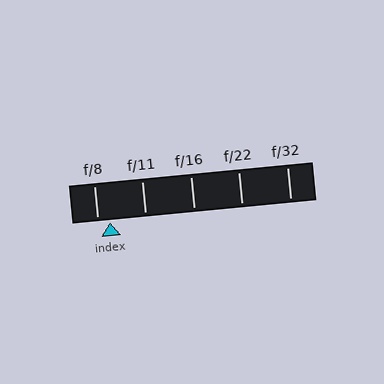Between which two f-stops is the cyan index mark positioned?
The index mark is between f/8 and f/11.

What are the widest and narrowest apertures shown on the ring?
The widest aperture shown is f/8 and the narrowest is f/32.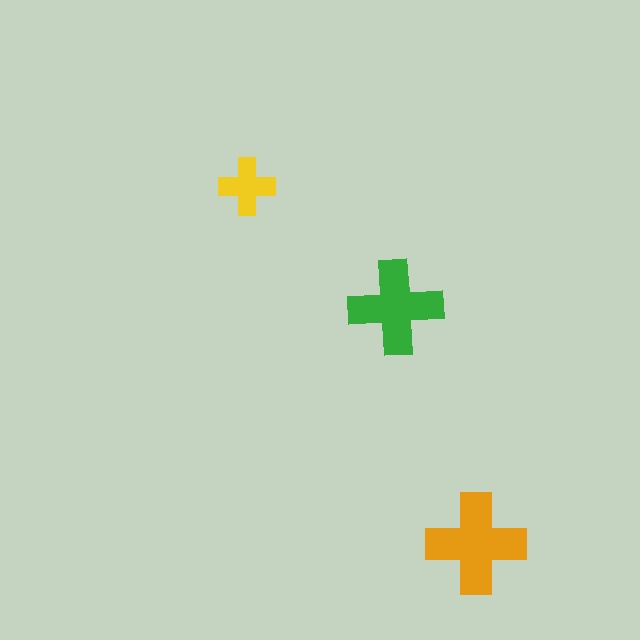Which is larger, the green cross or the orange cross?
The orange one.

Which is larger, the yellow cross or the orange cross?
The orange one.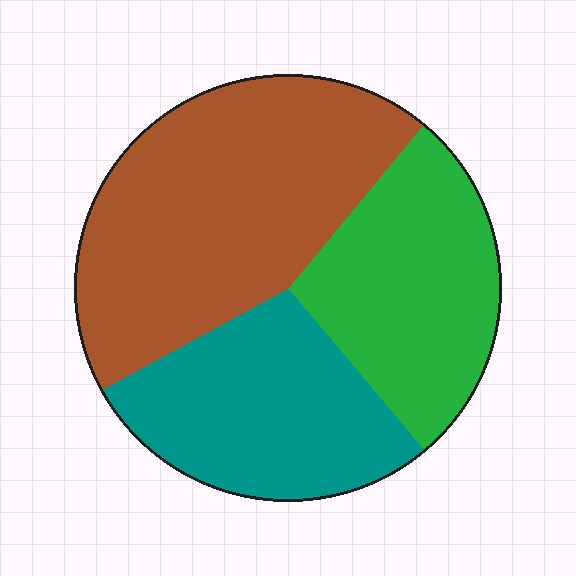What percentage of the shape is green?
Green covers about 30% of the shape.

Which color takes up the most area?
Brown, at roughly 45%.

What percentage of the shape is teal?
Teal takes up about one quarter (1/4) of the shape.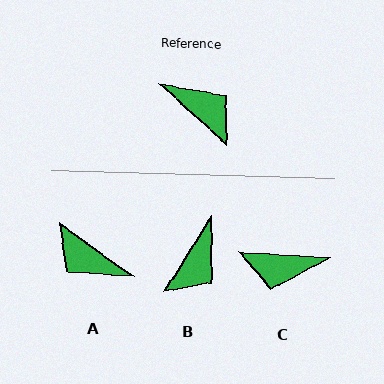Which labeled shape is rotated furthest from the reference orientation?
A, about 174 degrees away.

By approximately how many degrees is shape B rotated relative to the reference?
Approximately 80 degrees clockwise.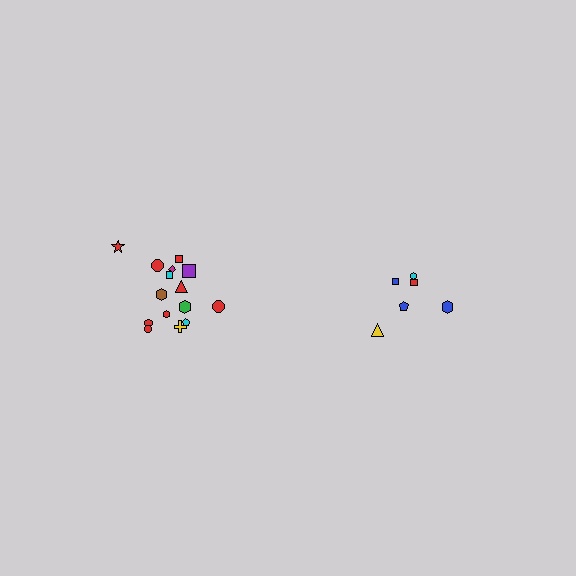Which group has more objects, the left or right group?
The left group.